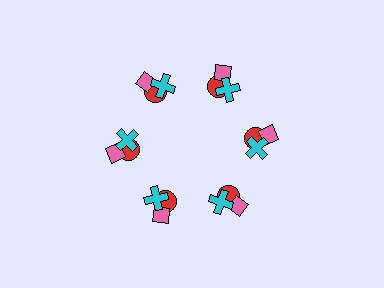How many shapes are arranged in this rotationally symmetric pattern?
There are 18 shapes, arranged in 6 groups of 3.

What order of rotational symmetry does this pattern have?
This pattern has 6-fold rotational symmetry.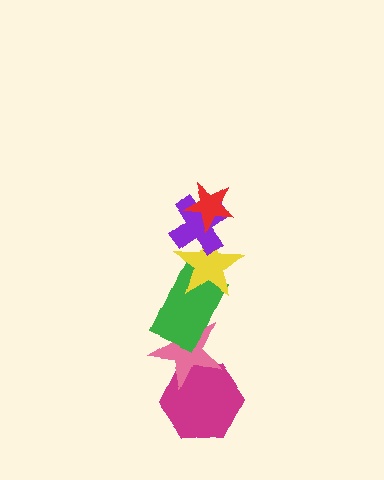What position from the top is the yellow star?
The yellow star is 3rd from the top.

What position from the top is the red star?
The red star is 1st from the top.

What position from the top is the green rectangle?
The green rectangle is 4th from the top.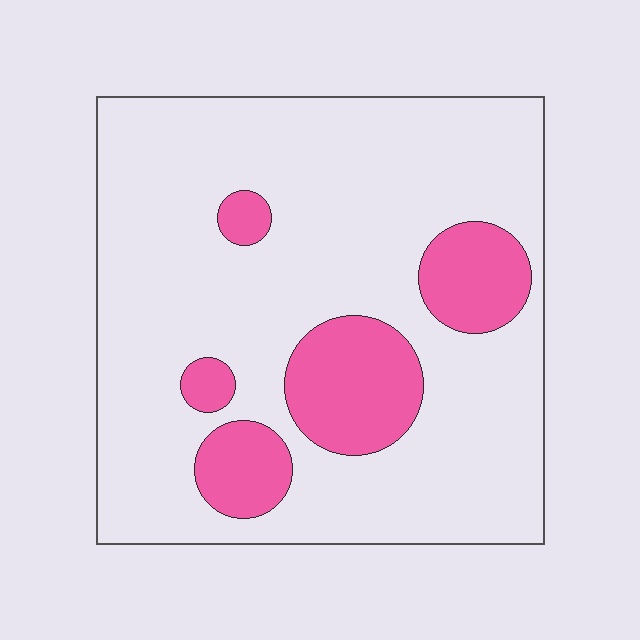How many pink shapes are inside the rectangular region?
5.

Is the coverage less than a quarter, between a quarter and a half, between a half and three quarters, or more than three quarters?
Less than a quarter.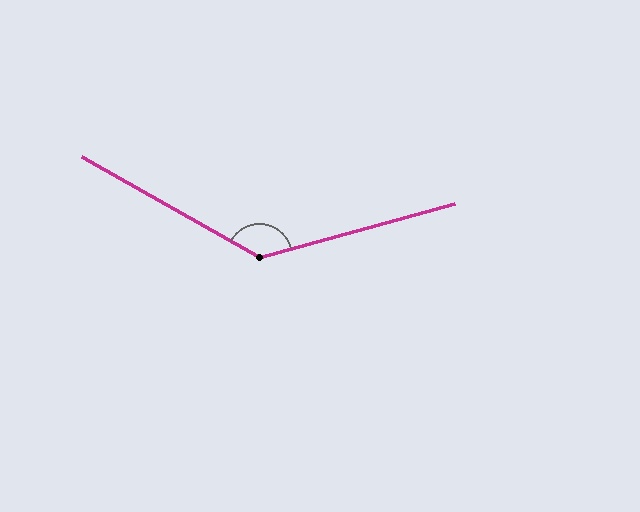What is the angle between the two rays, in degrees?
Approximately 135 degrees.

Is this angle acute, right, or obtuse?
It is obtuse.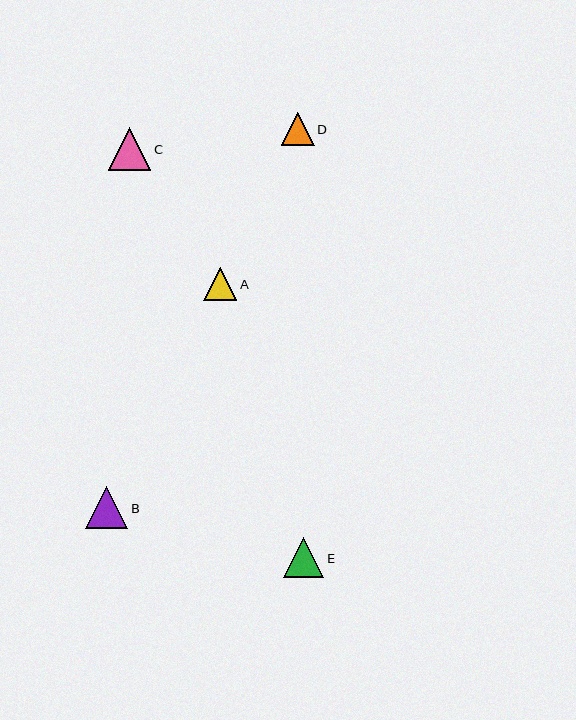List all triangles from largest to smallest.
From largest to smallest: C, B, E, A, D.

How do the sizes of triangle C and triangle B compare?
Triangle C and triangle B are approximately the same size.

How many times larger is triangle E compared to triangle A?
Triangle E is approximately 1.2 times the size of triangle A.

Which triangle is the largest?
Triangle C is the largest with a size of approximately 43 pixels.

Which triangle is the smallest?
Triangle D is the smallest with a size of approximately 33 pixels.